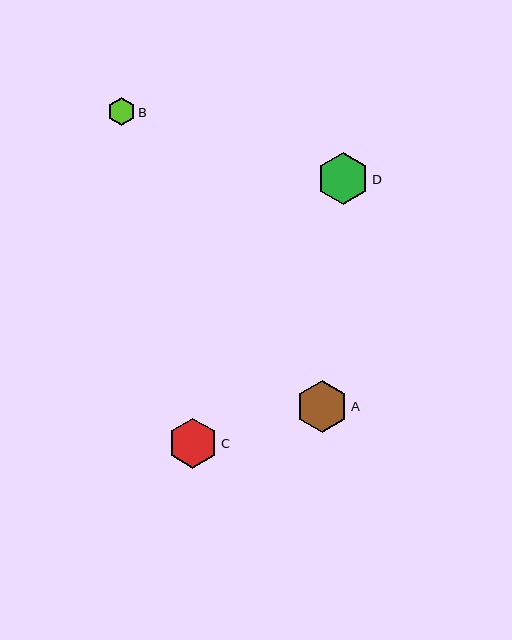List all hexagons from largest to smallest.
From largest to smallest: D, A, C, B.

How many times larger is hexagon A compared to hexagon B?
Hexagon A is approximately 1.9 times the size of hexagon B.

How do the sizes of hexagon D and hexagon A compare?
Hexagon D and hexagon A are approximately the same size.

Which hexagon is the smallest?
Hexagon B is the smallest with a size of approximately 28 pixels.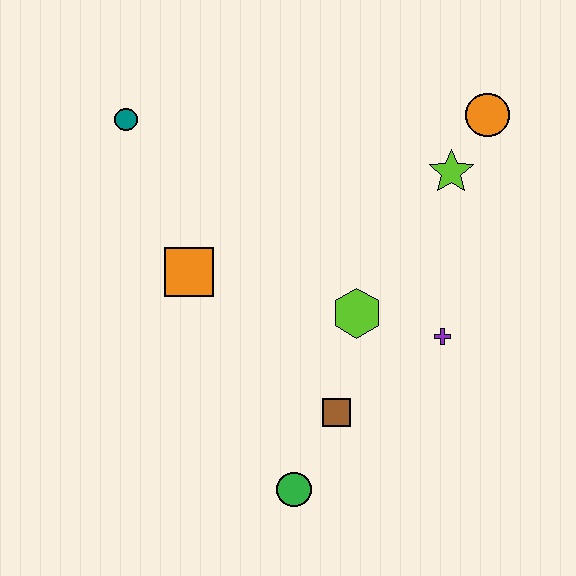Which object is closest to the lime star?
The orange circle is closest to the lime star.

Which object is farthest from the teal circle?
The green circle is farthest from the teal circle.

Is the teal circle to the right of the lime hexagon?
No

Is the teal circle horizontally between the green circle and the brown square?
No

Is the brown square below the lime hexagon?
Yes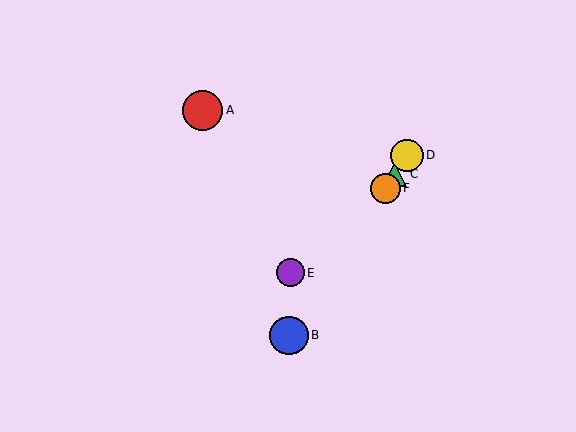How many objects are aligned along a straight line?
4 objects (B, C, D, F) are aligned along a straight line.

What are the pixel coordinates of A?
Object A is at (203, 110).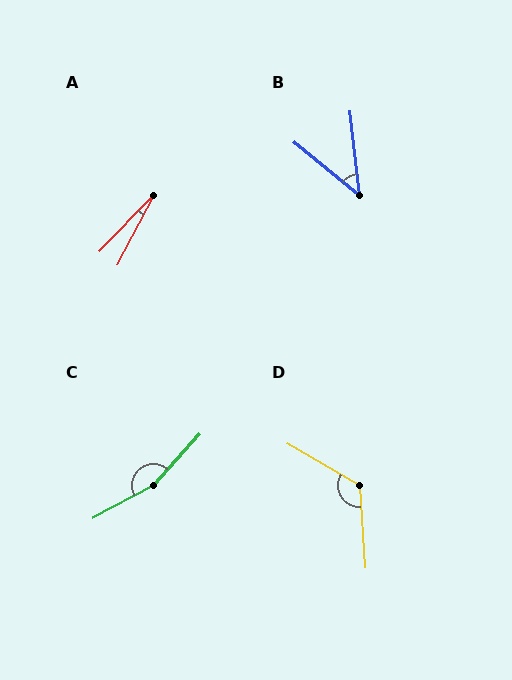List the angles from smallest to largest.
A (16°), B (45°), D (124°), C (161°).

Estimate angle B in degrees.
Approximately 45 degrees.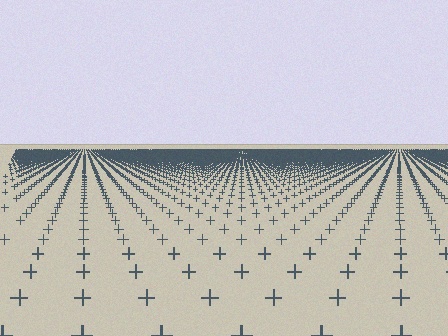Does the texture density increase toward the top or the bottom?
Density increases toward the top.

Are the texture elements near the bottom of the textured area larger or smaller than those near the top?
Larger. Near the bottom, elements are closer to the viewer and appear at a bigger on-screen size.